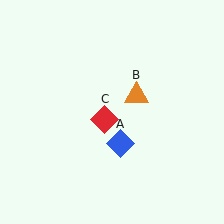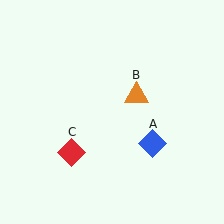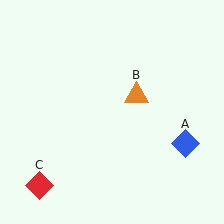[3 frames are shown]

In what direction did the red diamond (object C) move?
The red diamond (object C) moved down and to the left.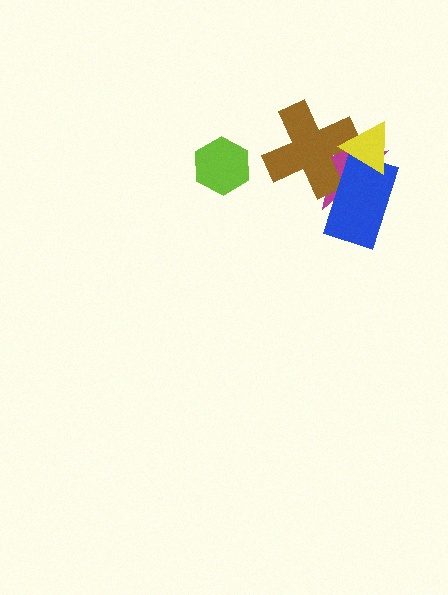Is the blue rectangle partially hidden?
Yes, it is partially covered by another shape.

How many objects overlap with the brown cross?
3 objects overlap with the brown cross.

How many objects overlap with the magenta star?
3 objects overlap with the magenta star.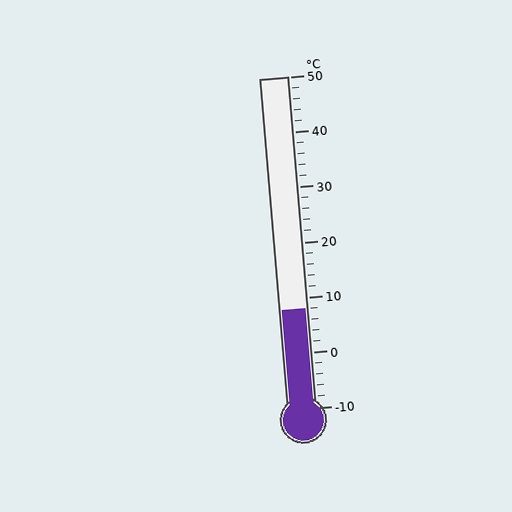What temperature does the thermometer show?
The thermometer shows approximately 8°C.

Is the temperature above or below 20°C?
The temperature is below 20°C.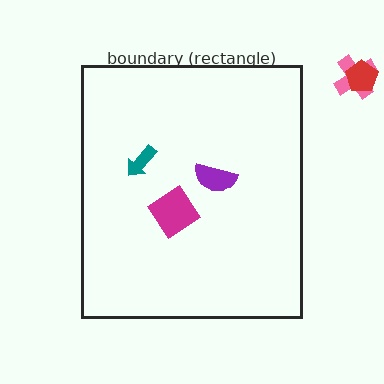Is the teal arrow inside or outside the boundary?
Inside.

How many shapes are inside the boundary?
3 inside, 2 outside.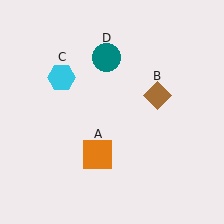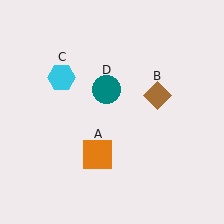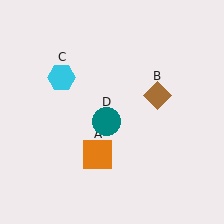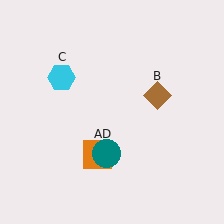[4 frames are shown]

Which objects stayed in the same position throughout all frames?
Orange square (object A) and brown diamond (object B) and cyan hexagon (object C) remained stationary.